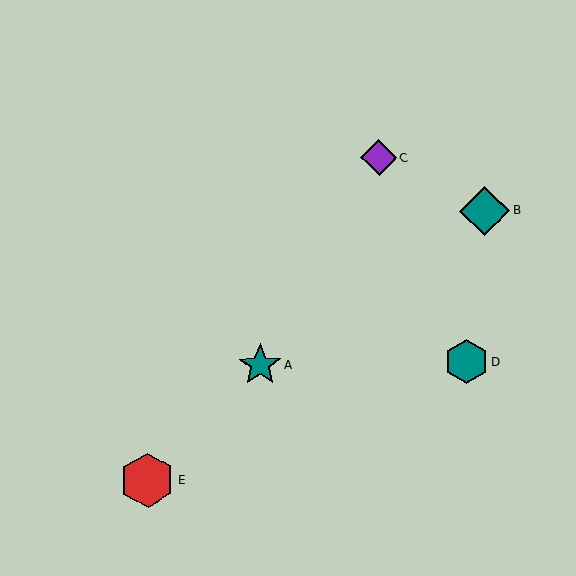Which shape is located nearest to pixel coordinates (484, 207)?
The teal diamond (labeled B) at (485, 211) is nearest to that location.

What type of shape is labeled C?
Shape C is a purple diamond.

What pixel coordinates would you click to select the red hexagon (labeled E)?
Click at (148, 480) to select the red hexagon E.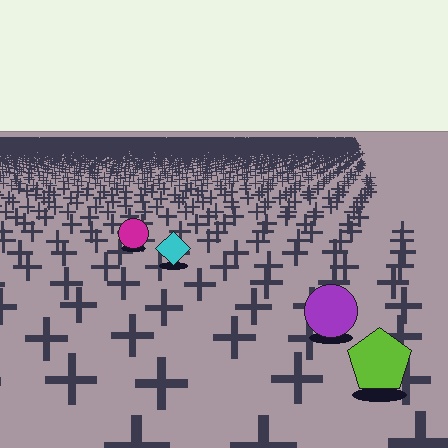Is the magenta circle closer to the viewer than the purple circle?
No. The purple circle is closer — you can tell from the texture gradient: the ground texture is coarser near it.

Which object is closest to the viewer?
The lime pentagon is closest. The texture marks near it are larger and more spread out.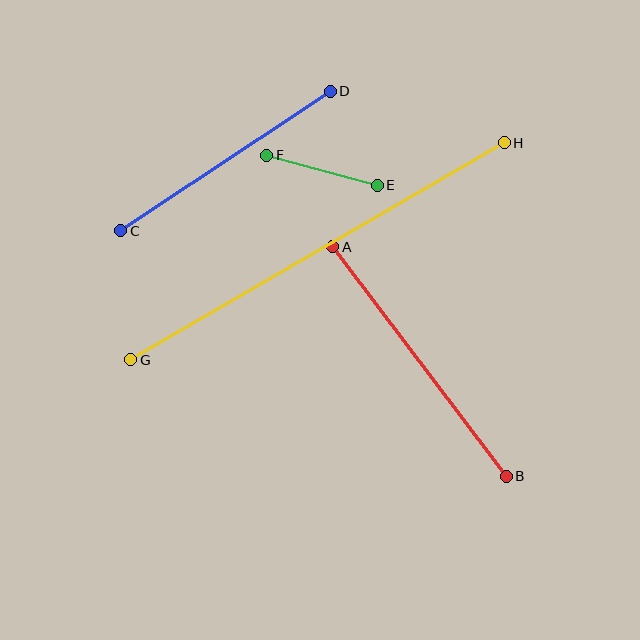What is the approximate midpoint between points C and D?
The midpoint is at approximately (226, 161) pixels.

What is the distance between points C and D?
The distance is approximately 252 pixels.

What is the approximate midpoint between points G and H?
The midpoint is at approximately (317, 251) pixels.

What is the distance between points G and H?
The distance is approximately 432 pixels.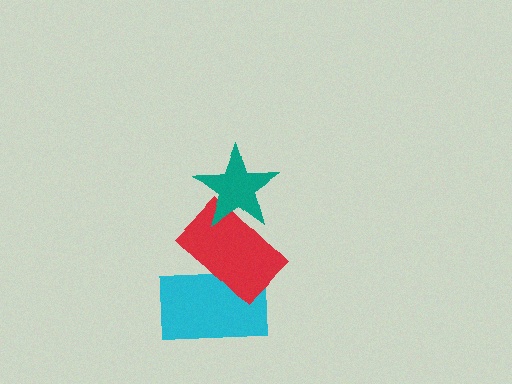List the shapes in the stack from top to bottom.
From top to bottom: the teal star, the red rectangle, the cyan rectangle.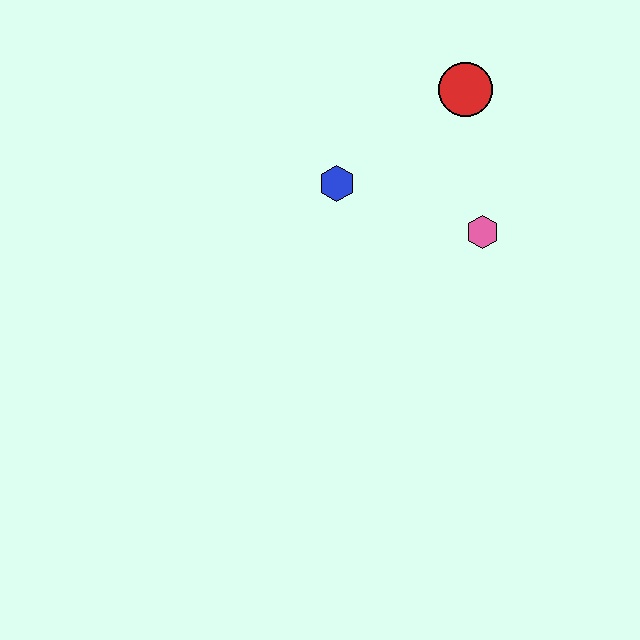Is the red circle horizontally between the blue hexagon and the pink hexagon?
Yes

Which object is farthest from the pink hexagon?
The blue hexagon is farthest from the pink hexagon.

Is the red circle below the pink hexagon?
No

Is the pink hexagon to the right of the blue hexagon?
Yes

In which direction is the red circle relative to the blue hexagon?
The red circle is to the right of the blue hexagon.